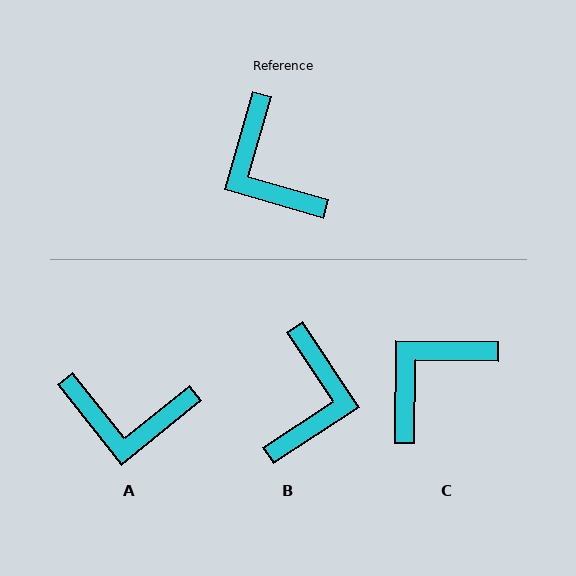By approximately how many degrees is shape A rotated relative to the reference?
Approximately 55 degrees counter-clockwise.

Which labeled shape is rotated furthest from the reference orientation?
B, about 139 degrees away.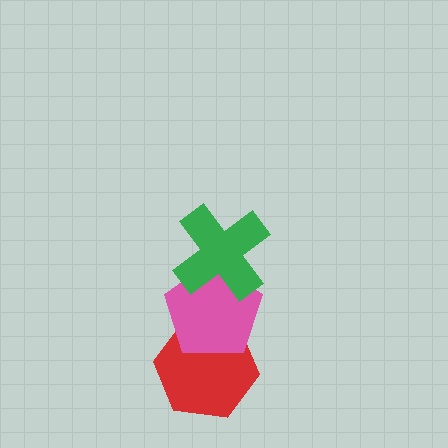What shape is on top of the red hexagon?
The pink pentagon is on top of the red hexagon.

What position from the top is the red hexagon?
The red hexagon is 3rd from the top.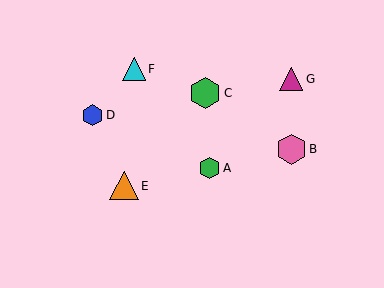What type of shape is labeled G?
Shape G is a magenta triangle.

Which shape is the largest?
The green hexagon (labeled C) is the largest.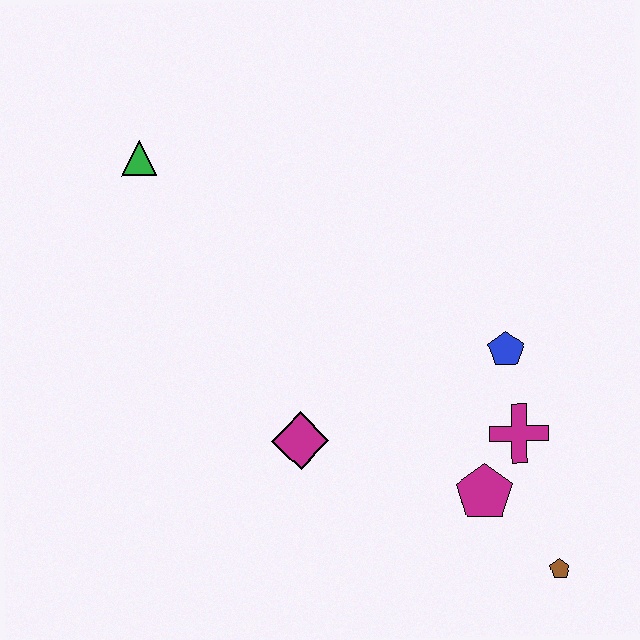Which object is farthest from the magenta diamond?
The green triangle is farthest from the magenta diamond.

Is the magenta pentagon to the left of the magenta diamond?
No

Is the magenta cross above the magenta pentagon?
Yes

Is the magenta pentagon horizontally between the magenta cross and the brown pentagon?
No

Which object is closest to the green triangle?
The magenta diamond is closest to the green triangle.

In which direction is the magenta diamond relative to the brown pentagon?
The magenta diamond is to the left of the brown pentagon.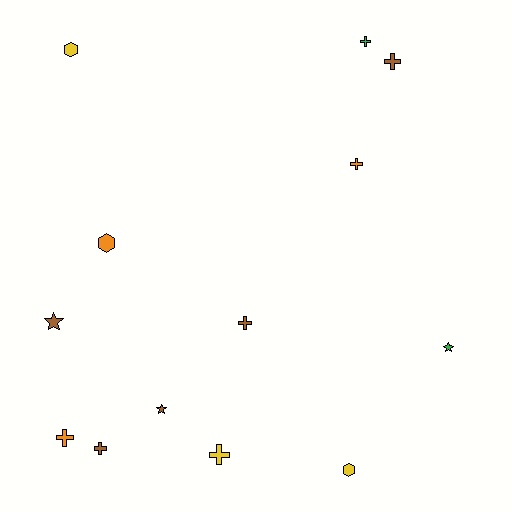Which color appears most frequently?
Brown, with 5 objects.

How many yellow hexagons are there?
There are 2 yellow hexagons.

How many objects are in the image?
There are 13 objects.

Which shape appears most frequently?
Cross, with 7 objects.